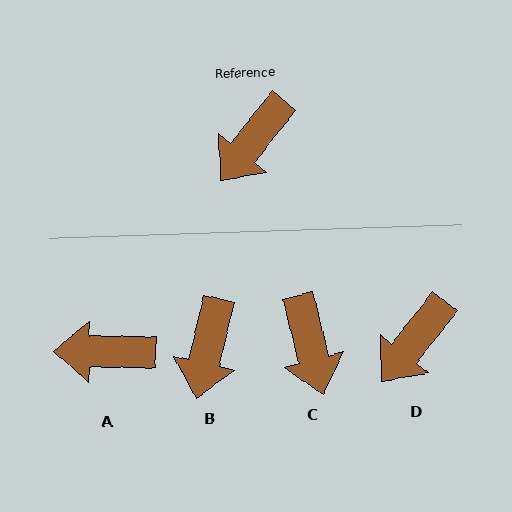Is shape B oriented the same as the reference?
No, it is off by about 25 degrees.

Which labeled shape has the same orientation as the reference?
D.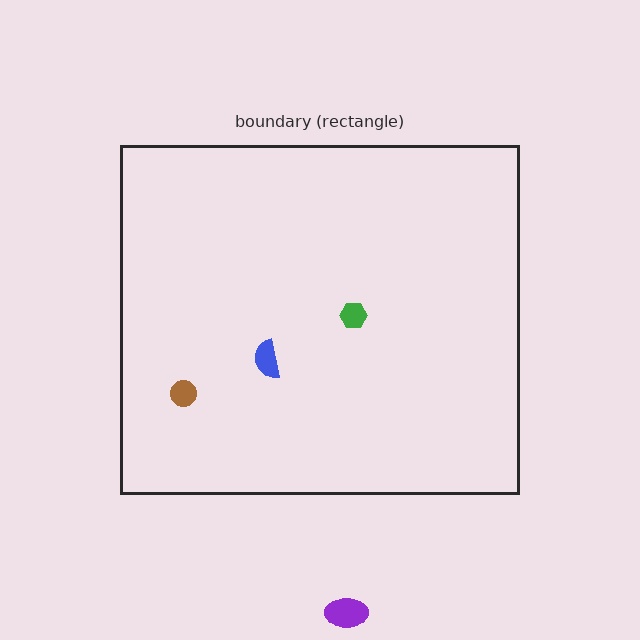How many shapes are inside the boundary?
3 inside, 1 outside.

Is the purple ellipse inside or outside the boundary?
Outside.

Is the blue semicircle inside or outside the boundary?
Inside.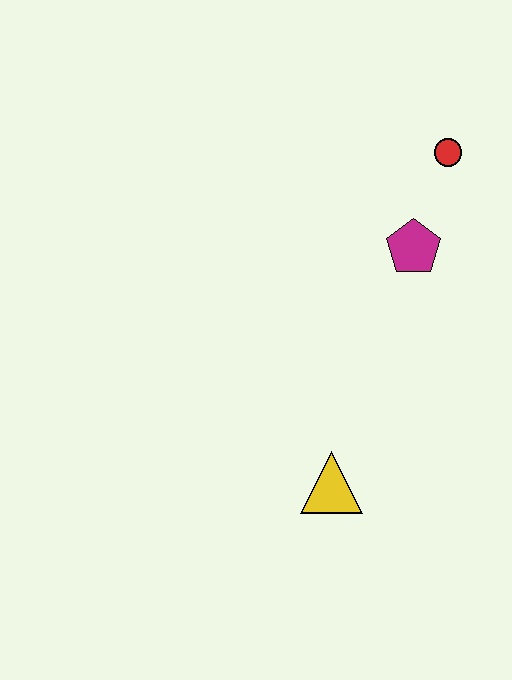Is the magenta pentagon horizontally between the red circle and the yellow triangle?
Yes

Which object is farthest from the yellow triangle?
The red circle is farthest from the yellow triangle.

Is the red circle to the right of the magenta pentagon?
Yes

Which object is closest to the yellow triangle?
The magenta pentagon is closest to the yellow triangle.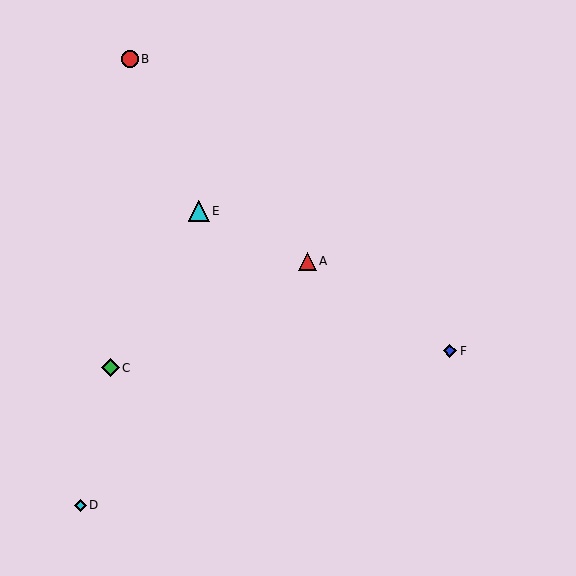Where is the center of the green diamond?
The center of the green diamond is at (111, 368).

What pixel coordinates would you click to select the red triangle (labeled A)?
Click at (307, 261) to select the red triangle A.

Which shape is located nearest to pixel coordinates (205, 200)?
The cyan triangle (labeled E) at (199, 211) is nearest to that location.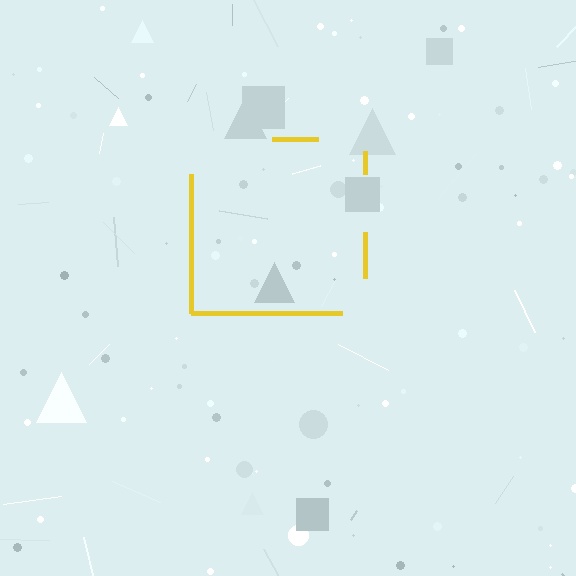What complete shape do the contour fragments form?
The contour fragments form a square.